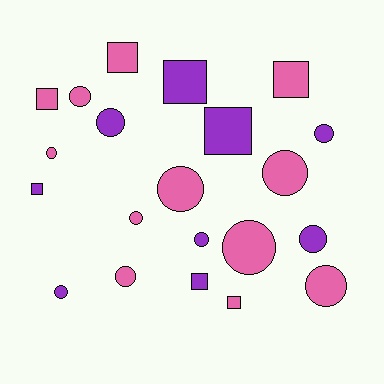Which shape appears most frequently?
Circle, with 13 objects.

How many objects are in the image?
There are 21 objects.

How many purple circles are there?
There are 5 purple circles.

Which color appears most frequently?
Pink, with 12 objects.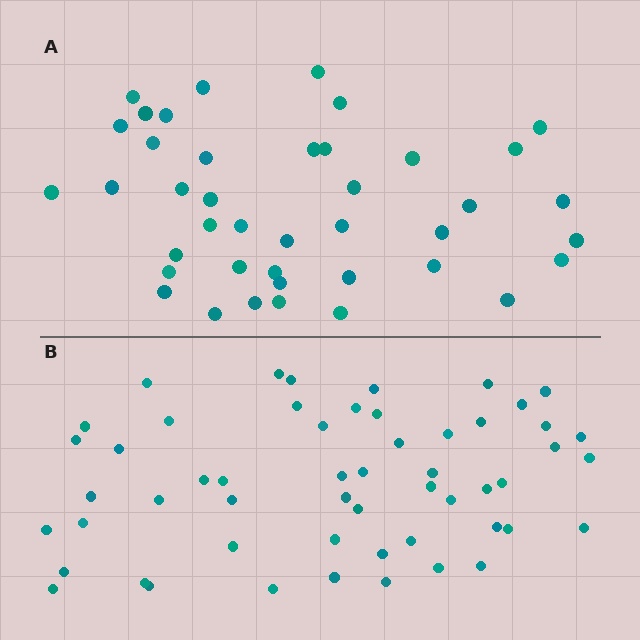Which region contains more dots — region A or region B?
Region B (the bottom region) has more dots.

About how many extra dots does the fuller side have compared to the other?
Region B has approximately 15 more dots than region A.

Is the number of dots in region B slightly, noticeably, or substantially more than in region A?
Region B has noticeably more, but not dramatically so. The ratio is roughly 1.3 to 1.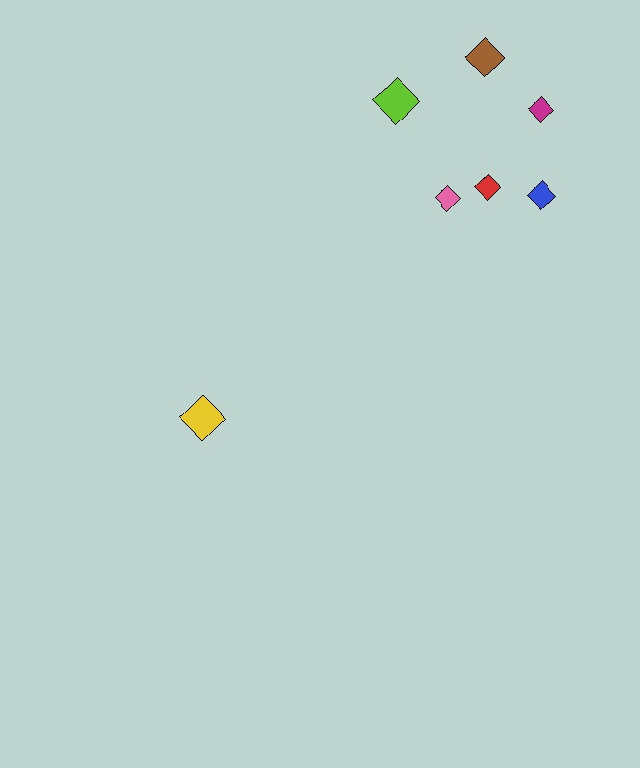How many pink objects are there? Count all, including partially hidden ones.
There is 1 pink object.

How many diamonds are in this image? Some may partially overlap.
There are 7 diamonds.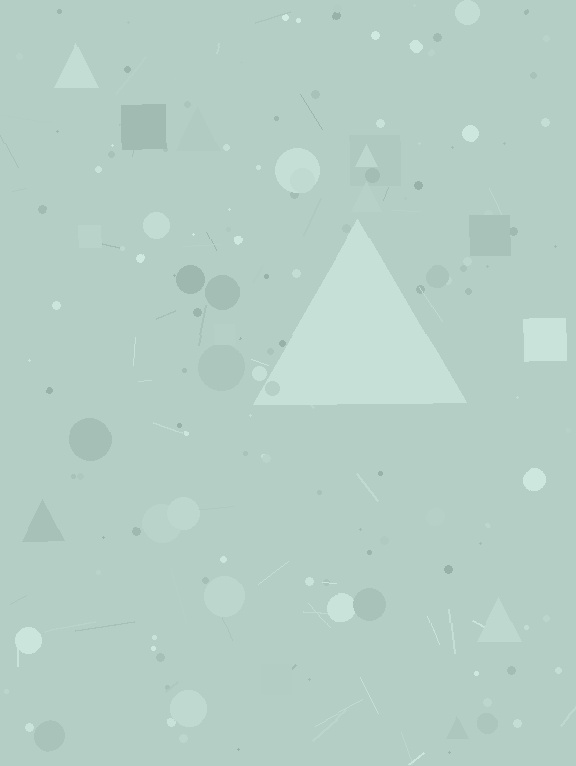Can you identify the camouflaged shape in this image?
The camouflaged shape is a triangle.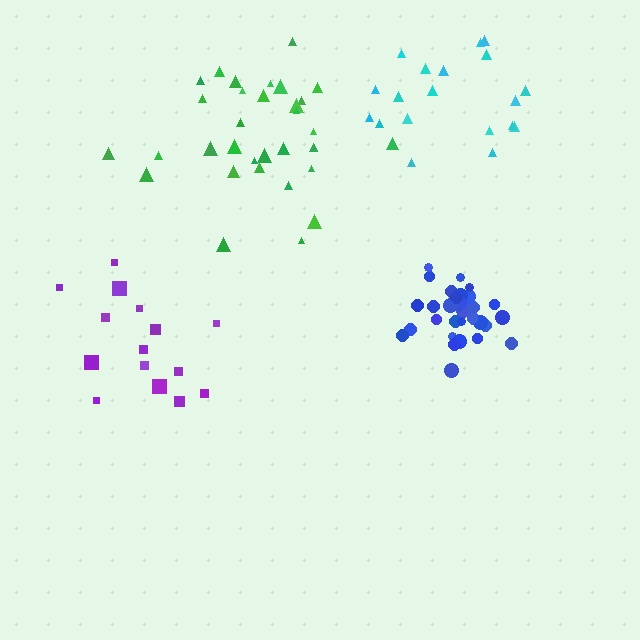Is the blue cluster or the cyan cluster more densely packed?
Blue.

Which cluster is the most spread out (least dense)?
Purple.